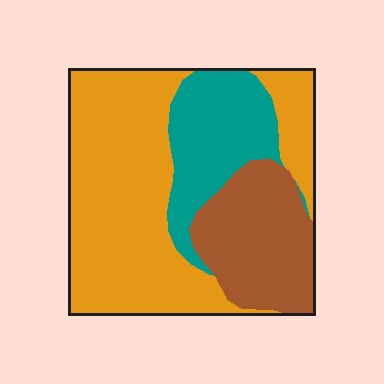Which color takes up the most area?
Orange, at roughly 55%.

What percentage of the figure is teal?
Teal covers around 20% of the figure.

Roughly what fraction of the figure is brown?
Brown takes up about one quarter (1/4) of the figure.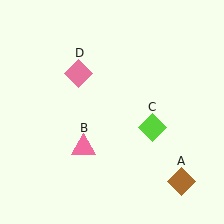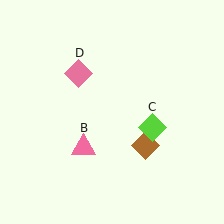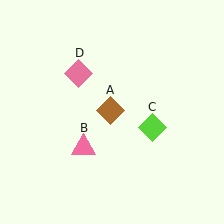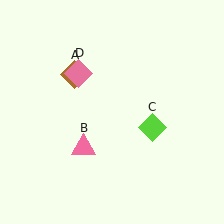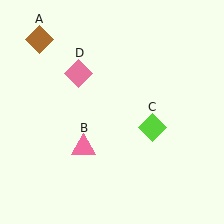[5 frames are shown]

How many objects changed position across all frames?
1 object changed position: brown diamond (object A).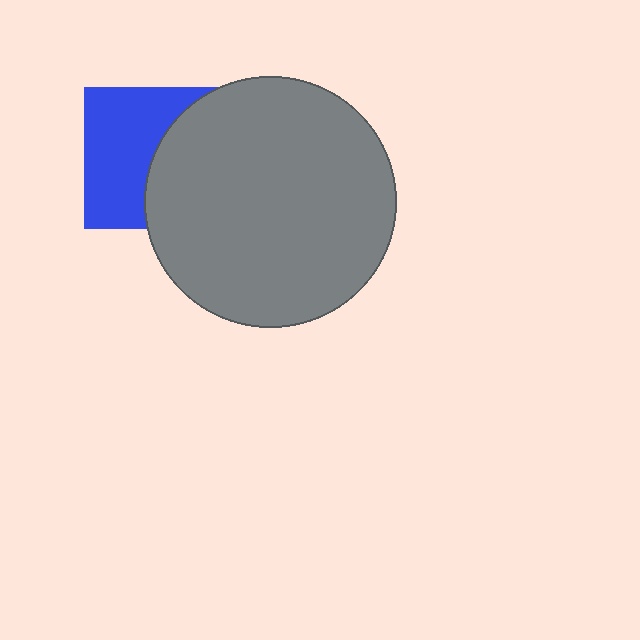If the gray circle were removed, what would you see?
You would see the complete blue square.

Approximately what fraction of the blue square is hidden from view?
Roughly 45% of the blue square is hidden behind the gray circle.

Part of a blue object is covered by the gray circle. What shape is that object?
It is a square.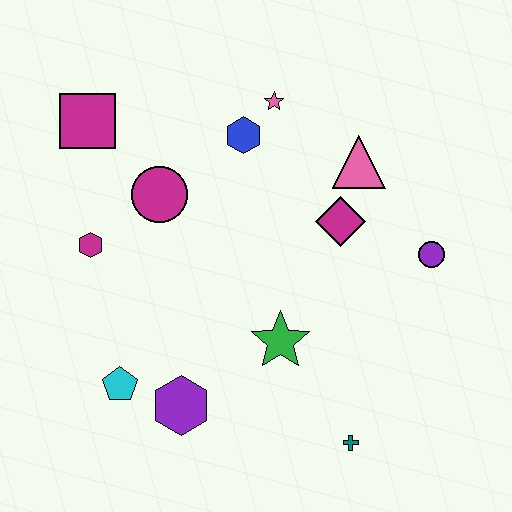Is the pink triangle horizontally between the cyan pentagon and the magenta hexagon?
No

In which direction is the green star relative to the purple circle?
The green star is to the left of the purple circle.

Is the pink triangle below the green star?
No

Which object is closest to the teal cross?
The green star is closest to the teal cross.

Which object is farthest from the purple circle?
The magenta square is farthest from the purple circle.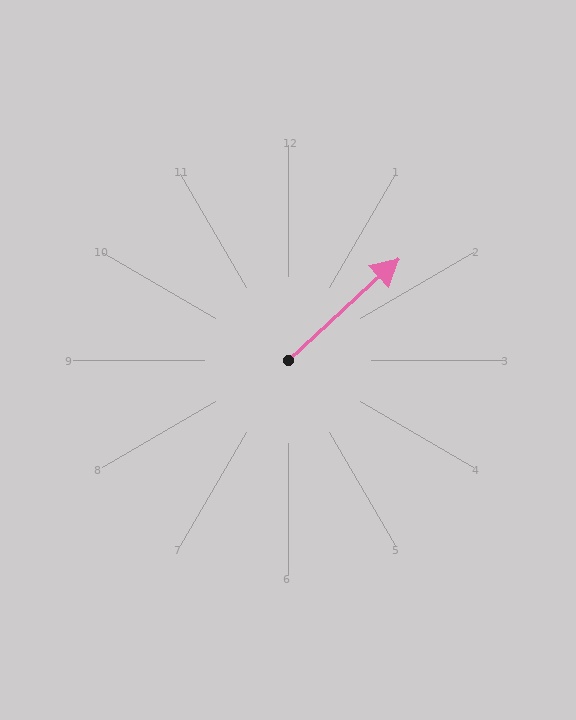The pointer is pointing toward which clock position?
Roughly 2 o'clock.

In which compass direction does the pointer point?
Northeast.